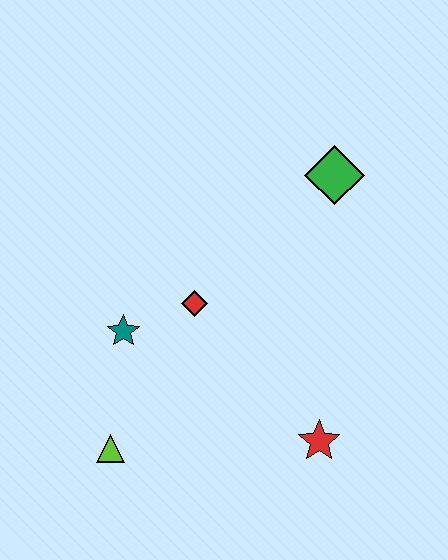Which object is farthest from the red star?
The green diamond is farthest from the red star.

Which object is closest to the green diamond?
The red diamond is closest to the green diamond.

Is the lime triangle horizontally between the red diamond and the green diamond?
No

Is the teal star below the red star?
No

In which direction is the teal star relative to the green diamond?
The teal star is to the left of the green diamond.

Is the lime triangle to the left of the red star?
Yes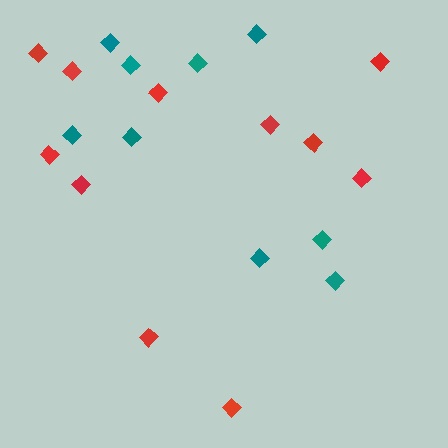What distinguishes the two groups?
There are 2 groups: one group of red diamonds (11) and one group of teal diamonds (9).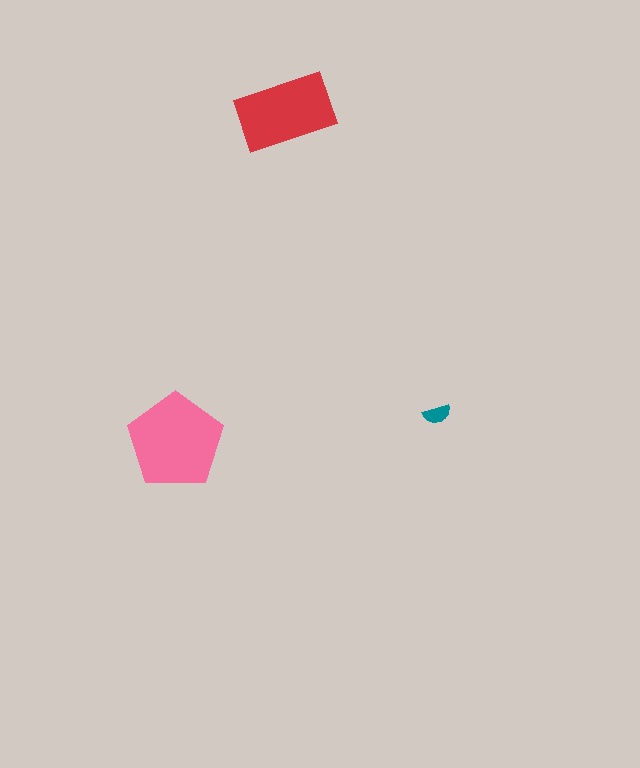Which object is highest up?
The red rectangle is topmost.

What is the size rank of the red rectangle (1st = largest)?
2nd.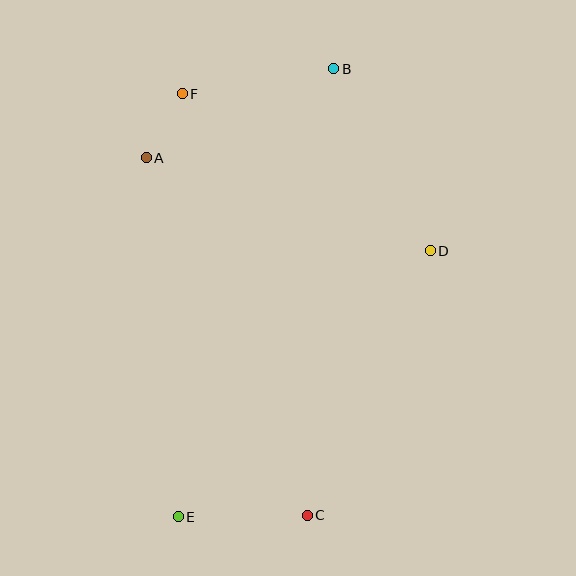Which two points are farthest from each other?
Points B and E are farthest from each other.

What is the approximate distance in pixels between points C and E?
The distance between C and E is approximately 129 pixels.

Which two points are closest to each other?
Points A and F are closest to each other.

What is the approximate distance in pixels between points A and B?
The distance between A and B is approximately 207 pixels.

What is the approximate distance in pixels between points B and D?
The distance between B and D is approximately 206 pixels.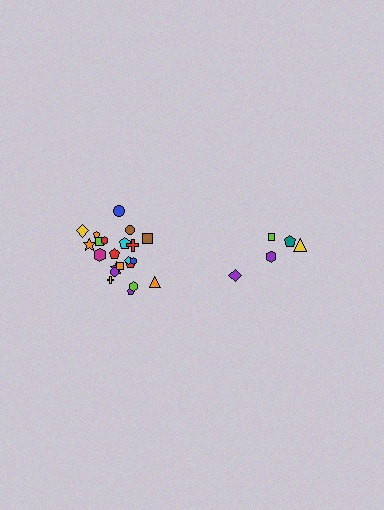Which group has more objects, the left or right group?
The left group.